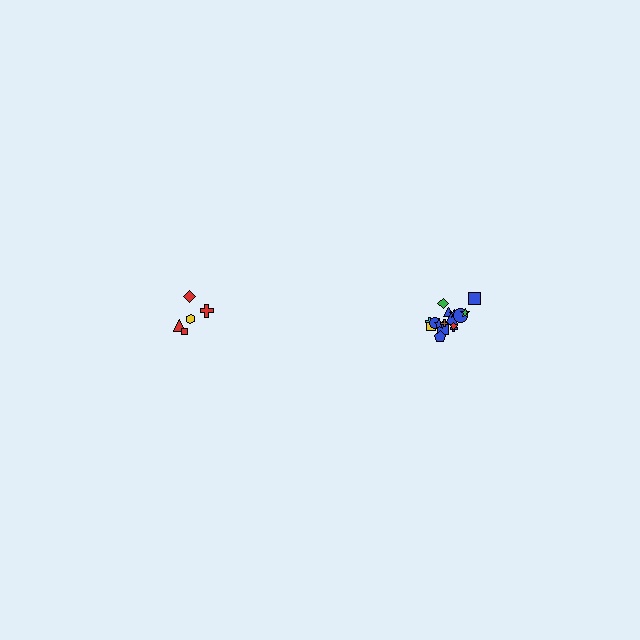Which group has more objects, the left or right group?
The right group.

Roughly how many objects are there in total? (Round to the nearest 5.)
Roughly 25 objects in total.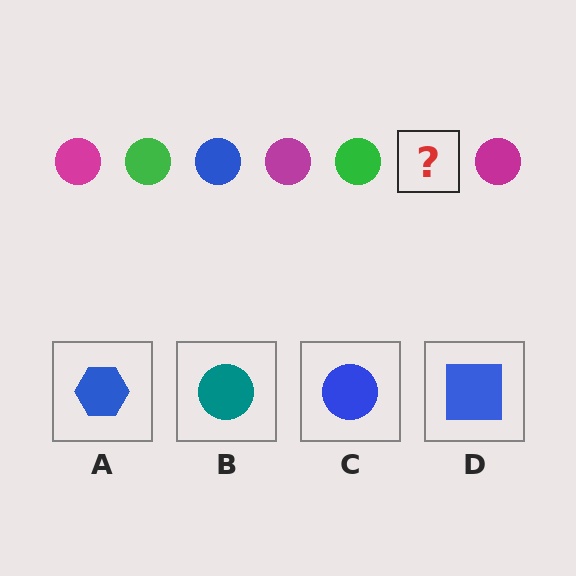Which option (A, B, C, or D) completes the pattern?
C.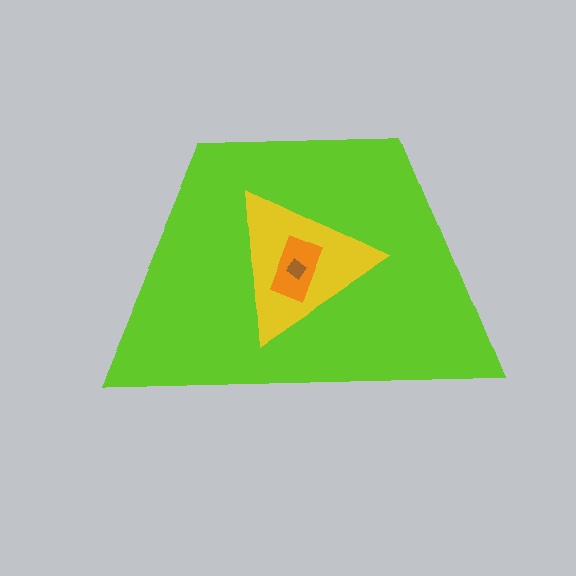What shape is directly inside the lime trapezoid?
The yellow triangle.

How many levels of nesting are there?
4.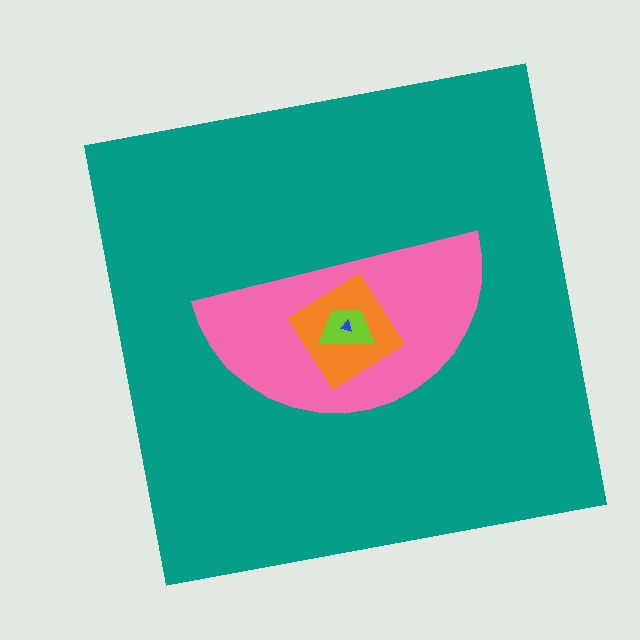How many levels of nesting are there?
5.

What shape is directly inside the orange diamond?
The lime trapezoid.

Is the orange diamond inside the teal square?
Yes.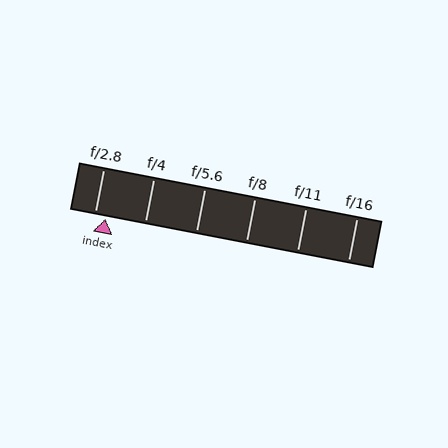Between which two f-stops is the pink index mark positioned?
The index mark is between f/2.8 and f/4.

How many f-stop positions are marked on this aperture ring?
There are 6 f-stop positions marked.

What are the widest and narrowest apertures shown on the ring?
The widest aperture shown is f/2.8 and the narrowest is f/16.